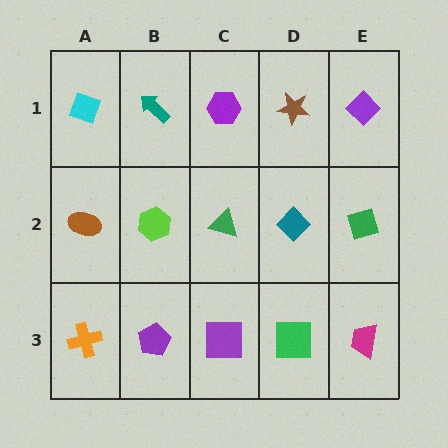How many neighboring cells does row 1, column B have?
3.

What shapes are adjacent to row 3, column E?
A green diamond (row 2, column E), a green square (row 3, column D).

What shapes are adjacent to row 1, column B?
A lime hexagon (row 2, column B), a cyan diamond (row 1, column A), a purple hexagon (row 1, column C).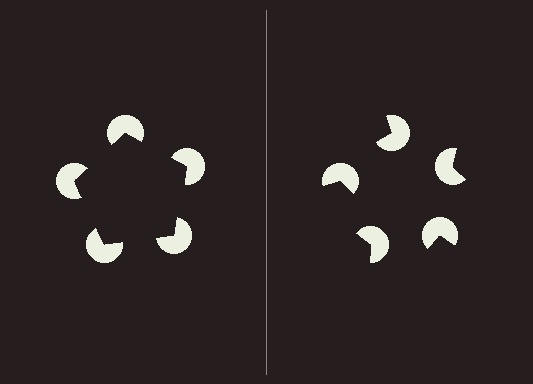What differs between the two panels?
The pac-man discs are positioned identically on both sides; only the wedge orientations differ. On the left they align to a pentagon; on the right they are misaligned.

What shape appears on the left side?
An illusory pentagon.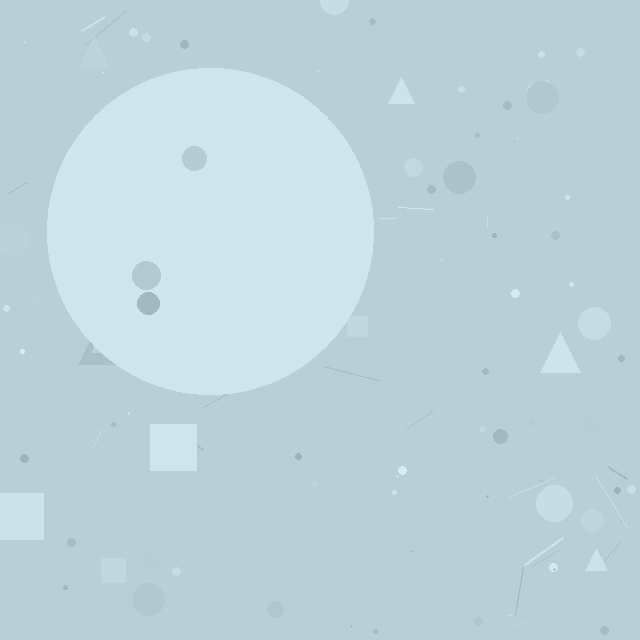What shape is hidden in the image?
A circle is hidden in the image.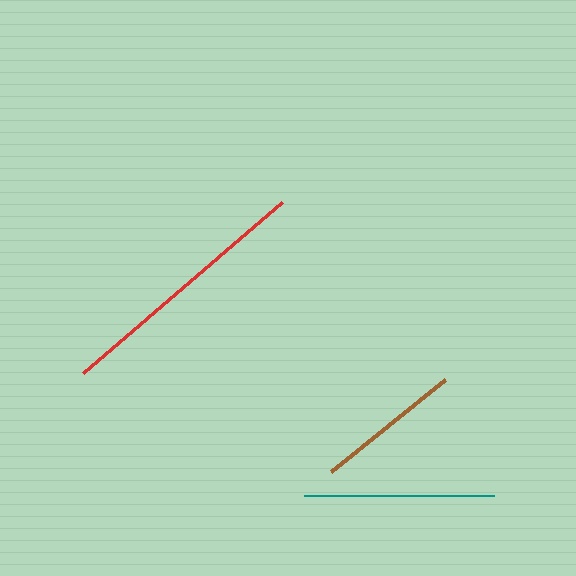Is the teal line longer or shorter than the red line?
The red line is longer than the teal line.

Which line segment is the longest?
The red line is the longest at approximately 262 pixels.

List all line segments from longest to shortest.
From longest to shortest: red, teal, brown.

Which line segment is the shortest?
The brown line is the shortest at approximately 146 pixels.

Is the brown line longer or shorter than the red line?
The red line is longer than the brown line.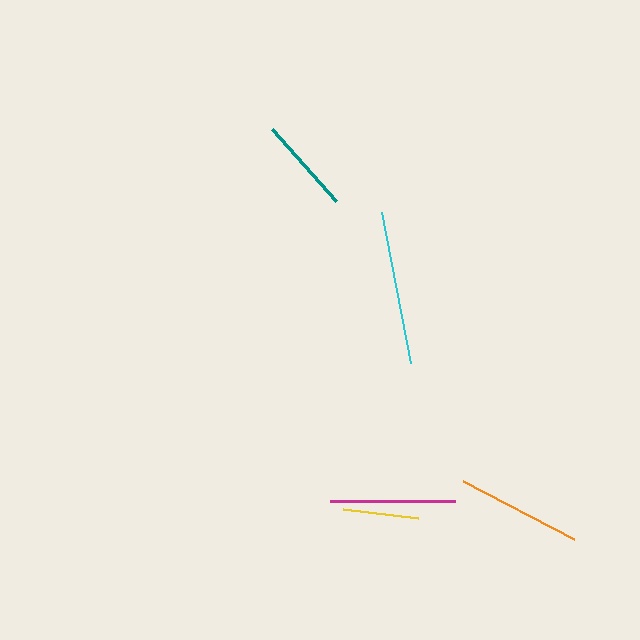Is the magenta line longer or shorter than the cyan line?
The cyan line is longer than the magenta line.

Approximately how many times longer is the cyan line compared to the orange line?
The cyan line is approximately 1.2 times the length of the orange line.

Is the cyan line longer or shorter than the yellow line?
The cyan line is longer than the yellow line.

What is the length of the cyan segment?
The cyan segment is approximately 154 pixels long.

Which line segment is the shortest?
The yellow line is the shortest at approximately 75 pixels.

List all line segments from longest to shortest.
From longest to shortest: cyan, magenta, orange, teal, yellow.